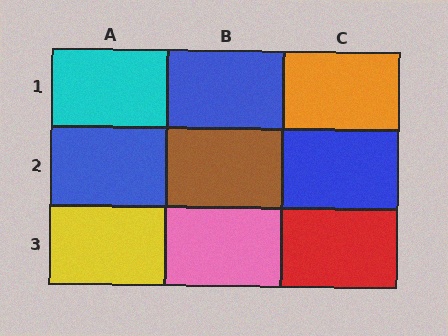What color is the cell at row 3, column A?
Yellow.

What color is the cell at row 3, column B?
Pink.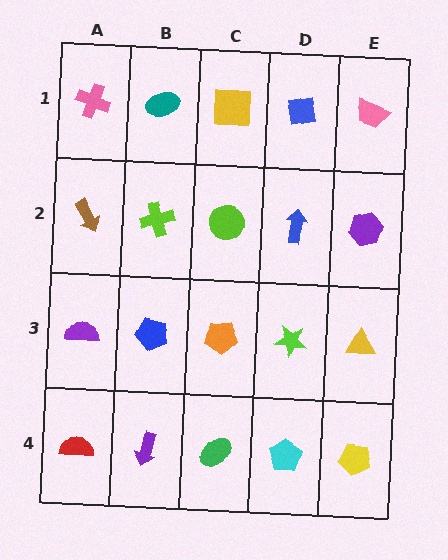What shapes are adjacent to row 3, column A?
A brown arrow (row 2, column A), a red semicircle (row 4, column A), a blue pentagon (row 3, column B).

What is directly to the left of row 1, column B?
A pink cross.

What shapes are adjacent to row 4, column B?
A blue pentagon (row 3, column B), a red semicircle (row 4, column A), a green ellipse (row 4, column C).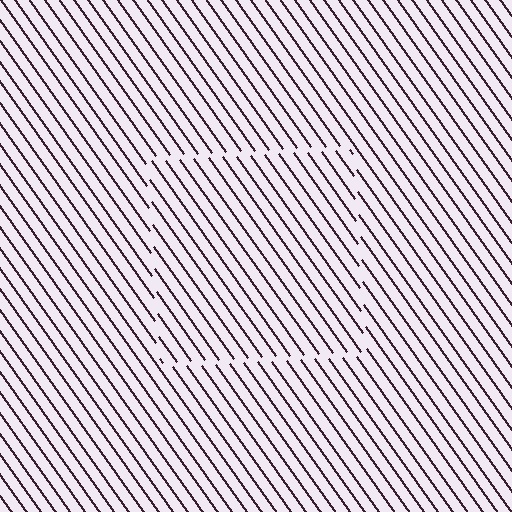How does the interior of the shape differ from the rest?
The interior of the shape contains the same grating, shifted by half a period — the contour is defined by the phase discontinuity where line-ends from the inner and outer gratings abut.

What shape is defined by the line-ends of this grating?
An illusory square. The interior of the shape contains the same grating, shifted by half a period — the contour is defined by the phase discontinuity where line-ends from the inner and outer gratings abut.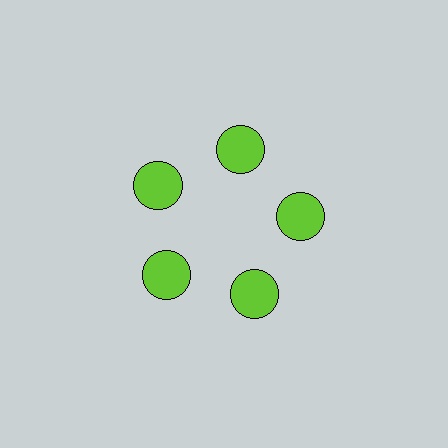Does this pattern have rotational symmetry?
Yes, this pattern has 5-fold rotational symmetry. It looks the same after rotating 72 degrees around the center.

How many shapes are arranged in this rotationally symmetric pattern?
There are 5 shapes, arranged in 5 groups of 1.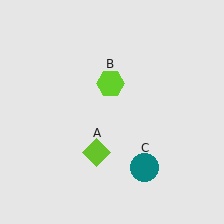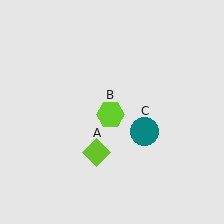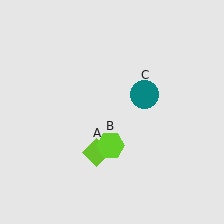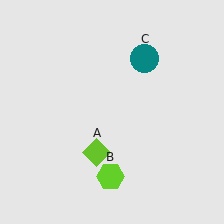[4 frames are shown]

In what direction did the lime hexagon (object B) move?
The lime hexagon (object B) moved down.